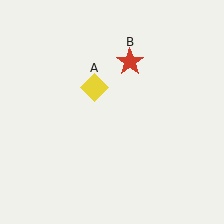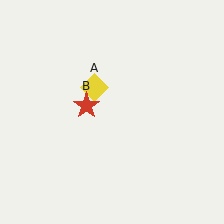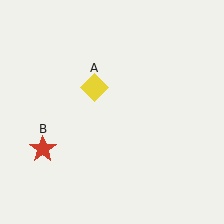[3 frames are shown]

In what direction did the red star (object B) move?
The red star (object B) moved down and to the left.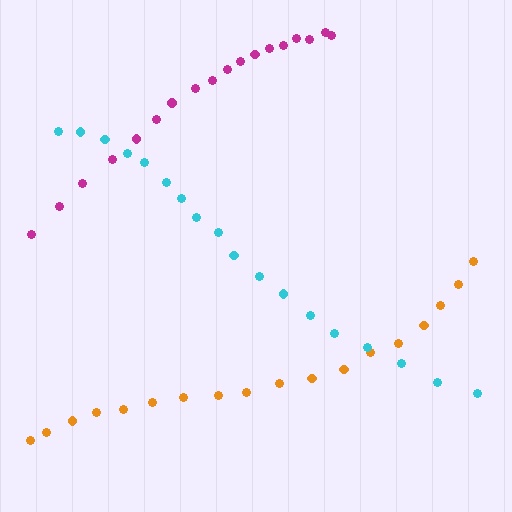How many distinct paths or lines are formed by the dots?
There are 3 distinct paths.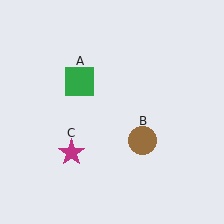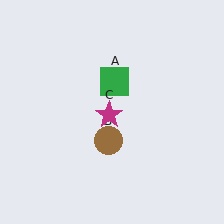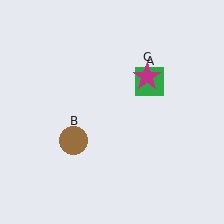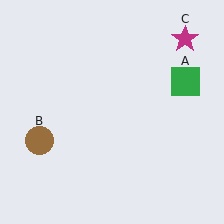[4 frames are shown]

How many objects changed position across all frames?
3 objects changed position: green square (object A), brown circle (object B), magenta star (object C).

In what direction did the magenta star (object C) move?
The magenta star (object C) moved up and to the right.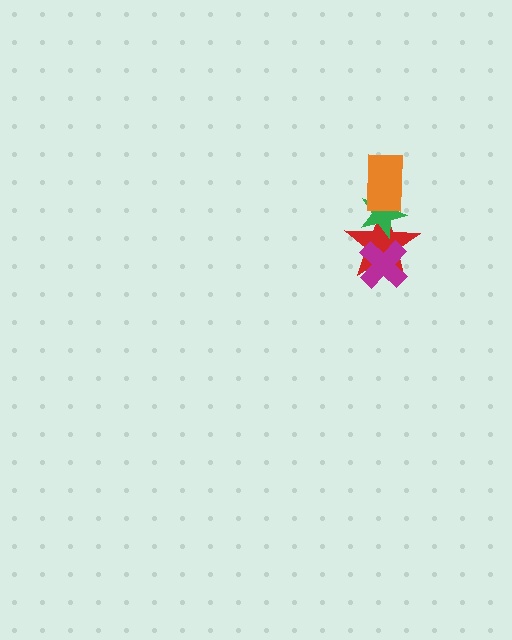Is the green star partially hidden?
Yes, it is partially covered by another shape.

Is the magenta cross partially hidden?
No, no other shape covers it.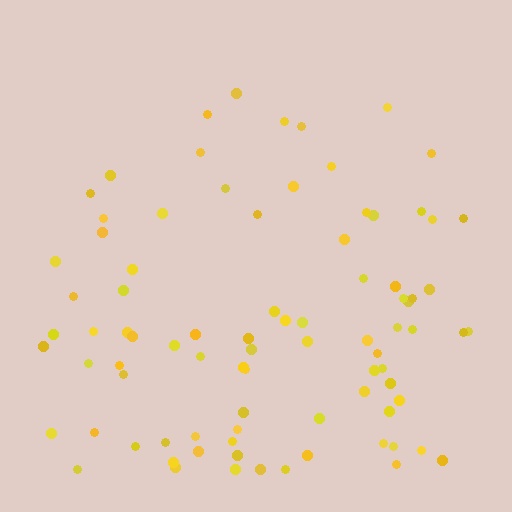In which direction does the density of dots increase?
From top to bottom, with the bottom side densest.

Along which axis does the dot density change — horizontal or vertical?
Vertical.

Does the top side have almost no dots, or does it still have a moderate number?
Still a moderate number, just noticeably fewer than the bottom.